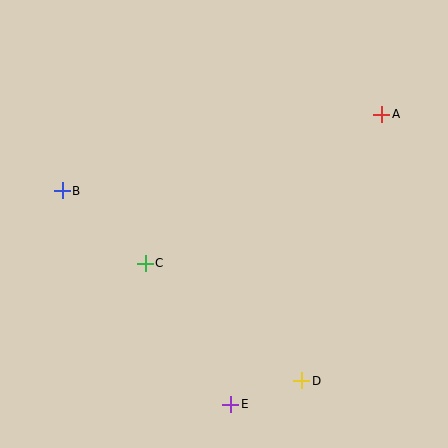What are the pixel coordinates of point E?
Point E is at (231, 404).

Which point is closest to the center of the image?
Point C at (145, 263) is closest to the center.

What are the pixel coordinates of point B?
Point B is at (62, 191).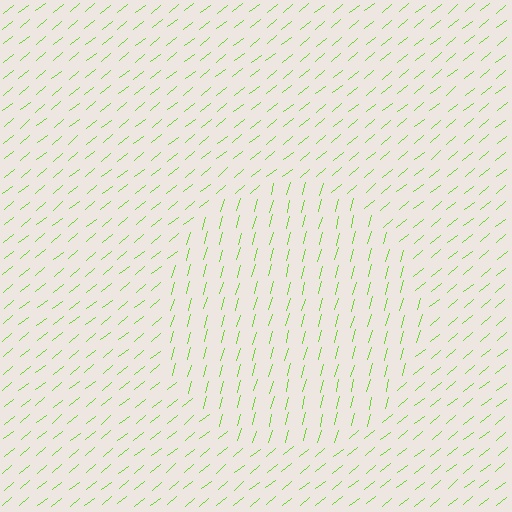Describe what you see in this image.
The image is filled with small lime line segments. A circle region in the image has lines oriented differently from the surrounding lines, creating a visible texture boundary.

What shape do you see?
I see a circle.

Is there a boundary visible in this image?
Yes, there is a texture boundary formed by a change in line orientation.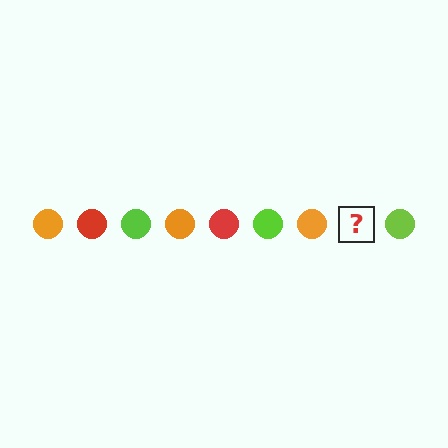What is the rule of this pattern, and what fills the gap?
The rule is that the pattern cycles through orange, red, lime circles. The gap should be filled with a red circle.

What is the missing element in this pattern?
The missing element is a red circle.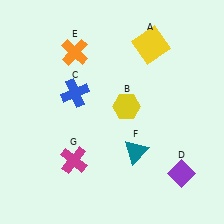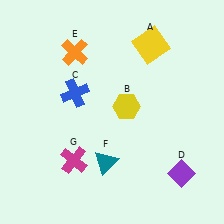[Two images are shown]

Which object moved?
The teal triangle (F) moved left.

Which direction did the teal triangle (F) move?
The teal triangle (F) moved left.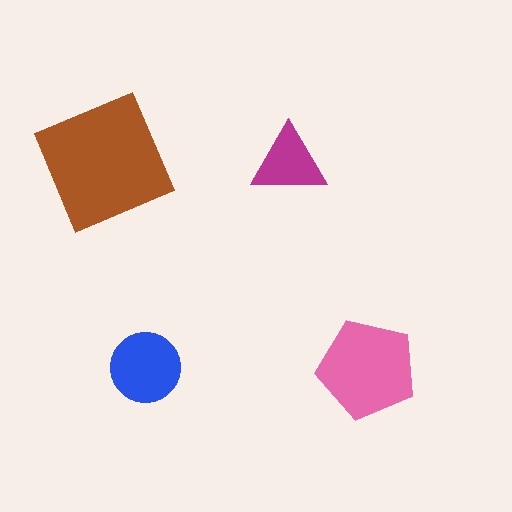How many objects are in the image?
There are 4 objects in the image.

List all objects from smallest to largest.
The magenta triangle, the blue circle, the pink pentagon, the brown square.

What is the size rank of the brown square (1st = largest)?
1st.